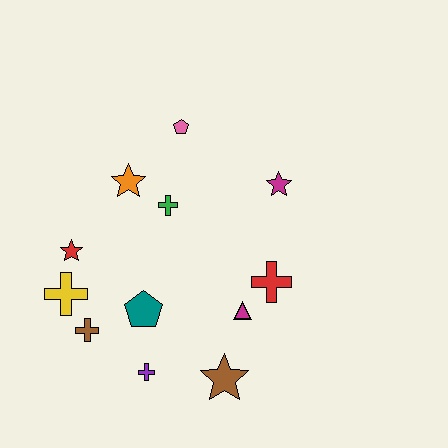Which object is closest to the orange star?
The green cross is closest to the orange star.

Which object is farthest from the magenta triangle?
The pink pentagon is farthest from the magenta triangle.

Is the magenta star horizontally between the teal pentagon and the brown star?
No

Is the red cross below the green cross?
Yes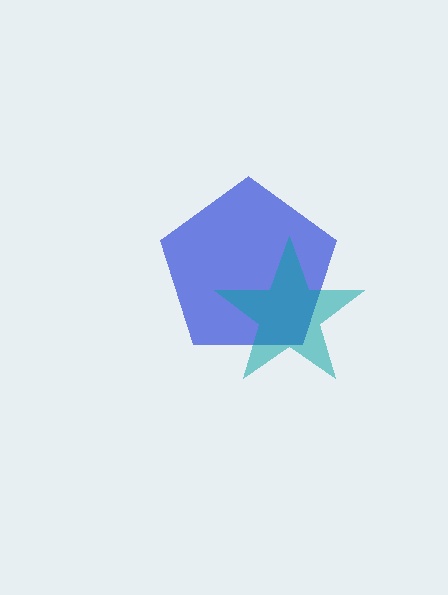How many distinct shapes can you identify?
There are 2 distinct shapes: a blue pentagon, a teal star.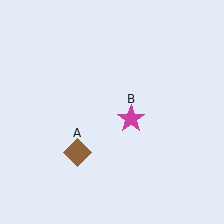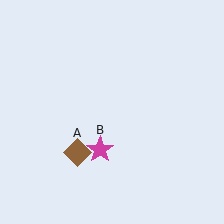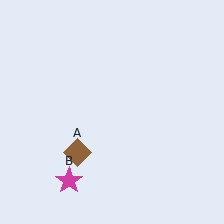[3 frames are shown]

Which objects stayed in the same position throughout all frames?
Brown diamond (object A) remained stationary.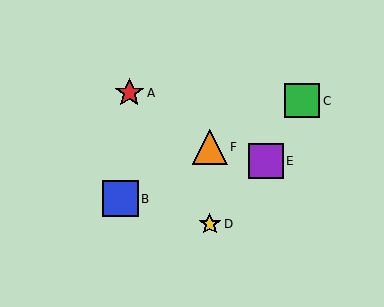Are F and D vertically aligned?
Yes, both are at x≈210.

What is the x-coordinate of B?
Object B is at x≈120.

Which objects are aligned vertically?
Objects D, F are aligned vertically.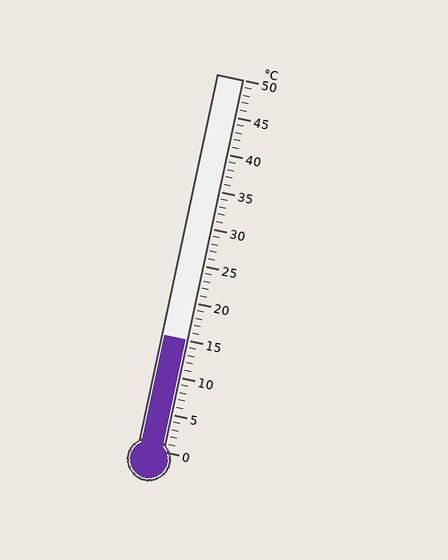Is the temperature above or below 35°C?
The temperature is below 35°C.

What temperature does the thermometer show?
The thermometer shows approximately 15°C.